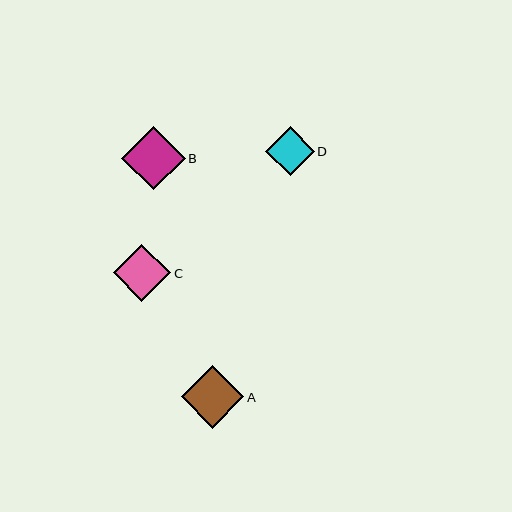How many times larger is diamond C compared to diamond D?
Diamond C is approximately 1.2 times the size of diamond D.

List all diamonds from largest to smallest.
From largest to smallest: B, A, C, D.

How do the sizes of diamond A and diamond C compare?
Diamond A and diamond C are approximately the same size.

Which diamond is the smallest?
Diamond D is the smallest with a size of approximately 49 pixels.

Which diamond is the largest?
Diamond B is the largest with a size of approximately 63 pixels.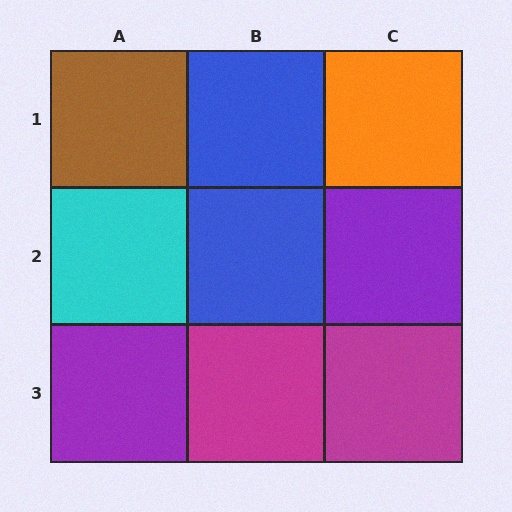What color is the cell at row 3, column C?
Magenta.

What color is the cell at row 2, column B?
Blue.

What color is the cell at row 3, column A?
Purple.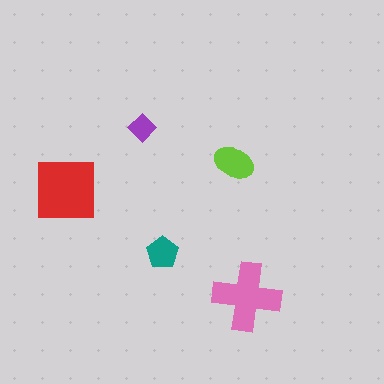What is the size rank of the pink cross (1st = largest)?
2nd.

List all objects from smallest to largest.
The purple diamond, the teal pentagon, the lime ellipse, the pink cross, the red square.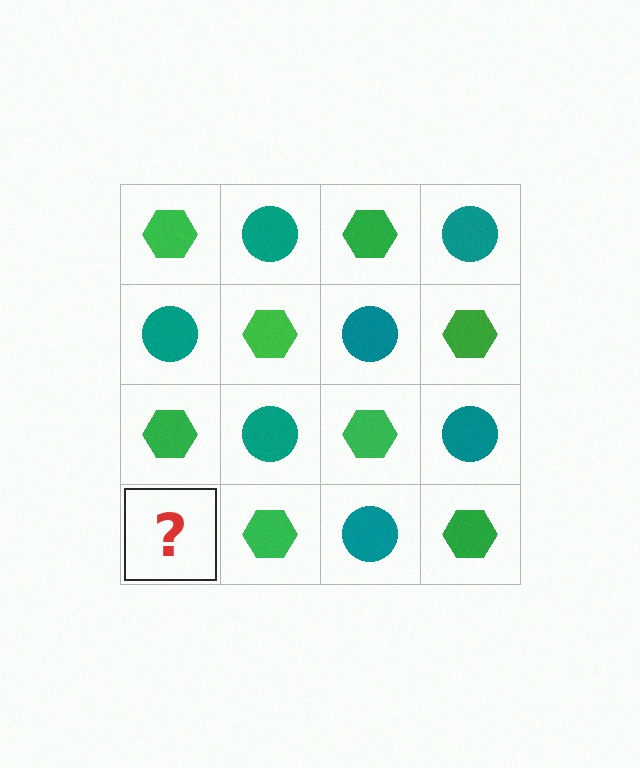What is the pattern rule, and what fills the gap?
The rule is that it alternates green hexagon and teal circle in a checkerboard pattern. The gap should be filled with a teal circle.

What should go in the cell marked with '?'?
The missing cell should contain a teal circle.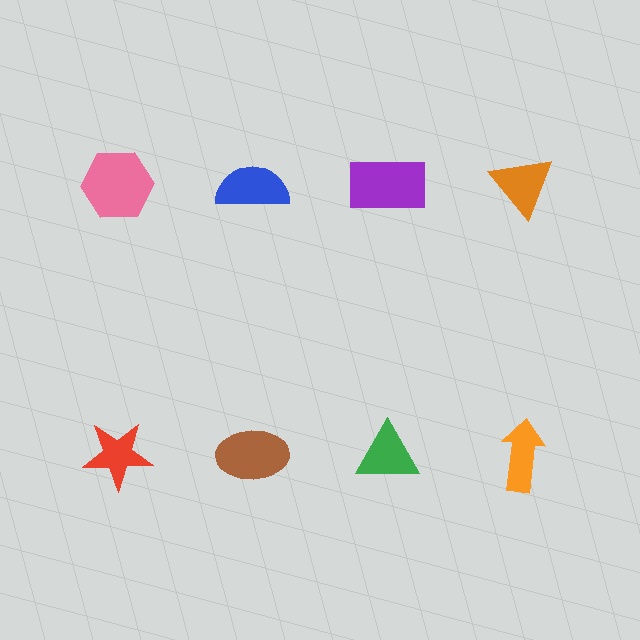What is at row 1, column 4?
An orange triangle.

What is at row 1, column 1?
A pink hexagon.